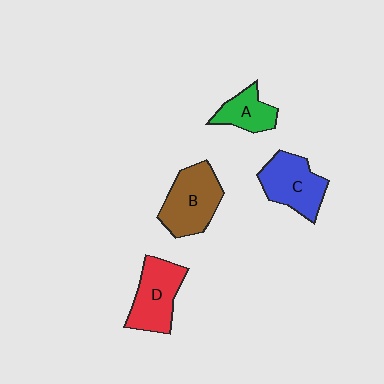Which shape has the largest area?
Shape B (brown).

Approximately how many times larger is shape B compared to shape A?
Approximately 1.7 times.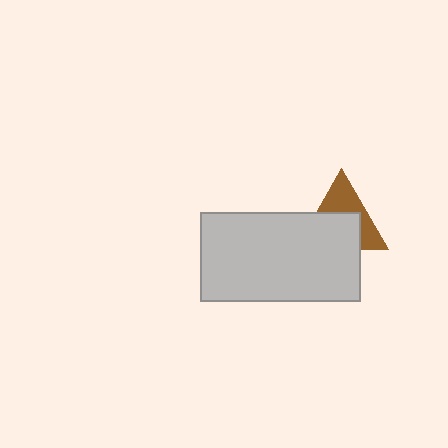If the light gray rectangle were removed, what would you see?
You would see the complete brown triangle.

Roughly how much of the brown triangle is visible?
A small part of it is visible (roughly 45%).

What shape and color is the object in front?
The object in front is a light gray rectangle.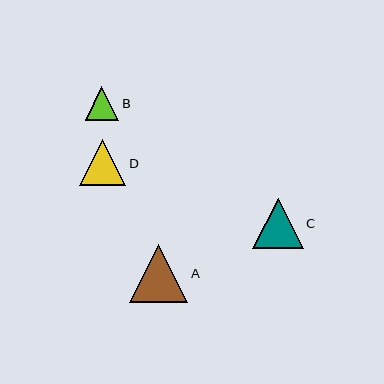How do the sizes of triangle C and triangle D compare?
Triangle C and triangle D are approximately the same size.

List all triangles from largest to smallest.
From largest to smallest: A, C, D, B.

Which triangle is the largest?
Triangle A is the largest with a size of approximately 58 pixels.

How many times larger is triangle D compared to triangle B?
Triangle D is approximately 1.4 times the size of triangle B.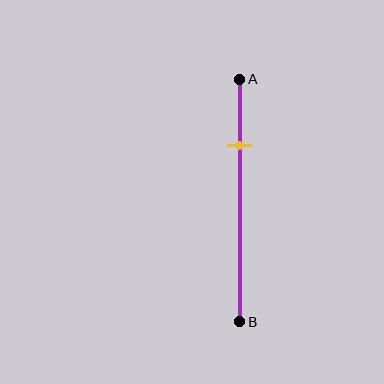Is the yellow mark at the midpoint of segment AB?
No, the mark is at about 25% from A, not at the 50% midpoint.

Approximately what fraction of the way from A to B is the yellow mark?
The yellow mark is approximately 25% of the way from A to B.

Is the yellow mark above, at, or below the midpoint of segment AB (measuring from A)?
The yellow mark is above the midpoint of segment AB.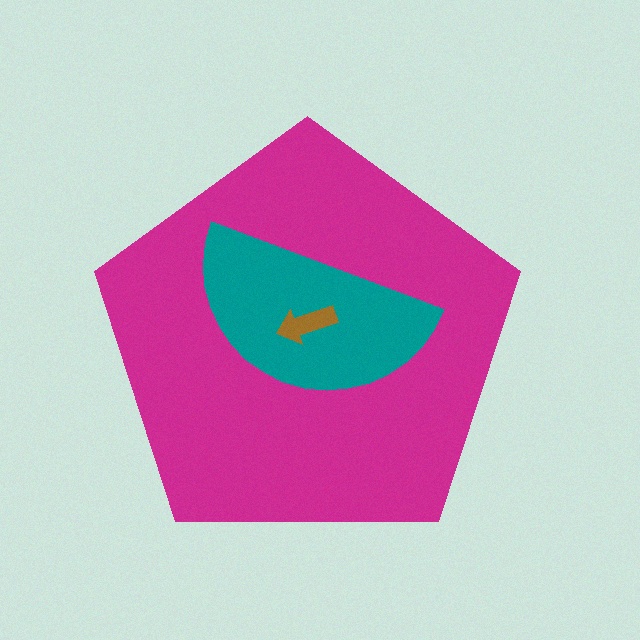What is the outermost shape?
The magenta pentagon.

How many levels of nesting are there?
3.